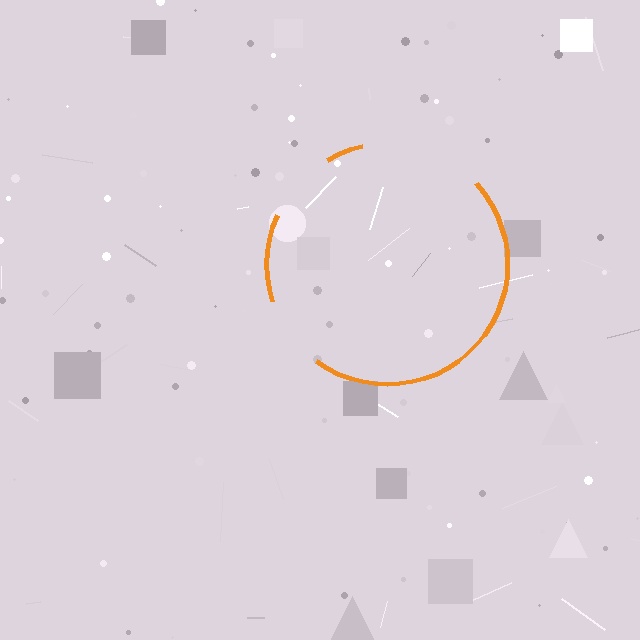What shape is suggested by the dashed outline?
The dashed outline suggests a circle.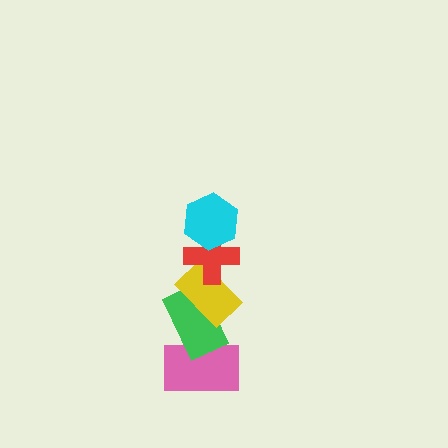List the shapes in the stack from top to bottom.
From top to bottom: the cyan hexagon, the red cross, the yellow rectangle, the green rectangle, the pink rectangle.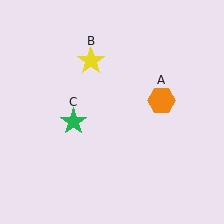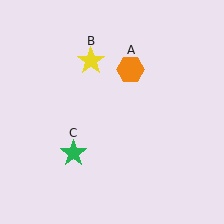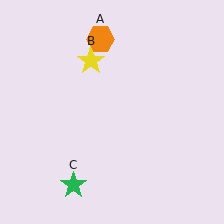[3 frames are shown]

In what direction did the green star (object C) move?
The green star (object C) moved down.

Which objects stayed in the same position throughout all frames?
Yellow star (object B) remained stationary.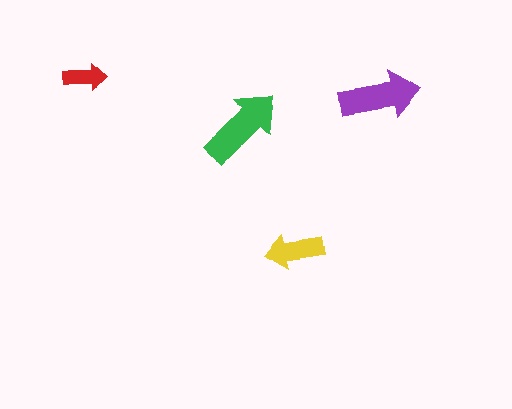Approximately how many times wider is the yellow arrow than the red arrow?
About 1.5 times wider.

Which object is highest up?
The red arrow is topmost.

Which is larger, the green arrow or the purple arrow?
The green one.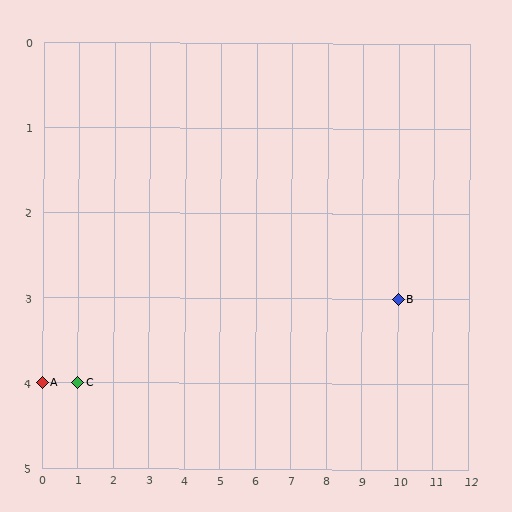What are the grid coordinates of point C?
Point C is at grid coordinates (1, 4).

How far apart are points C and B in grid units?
Points C and B are 9 columns and 1 row apart (about 9.1 grid units diagonally).